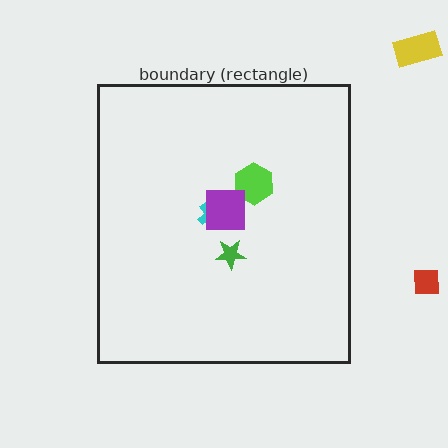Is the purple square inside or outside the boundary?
Inside.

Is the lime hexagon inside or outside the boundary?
Inside.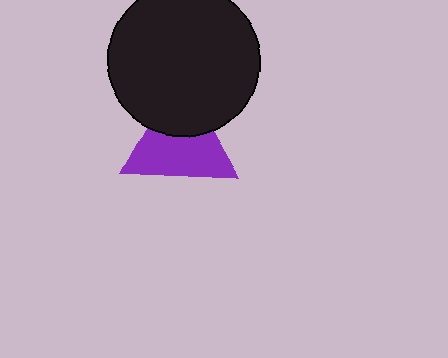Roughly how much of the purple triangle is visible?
About half of it is visible (roughly 63%).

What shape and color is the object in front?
The object in front is a black circle.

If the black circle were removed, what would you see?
You would see the complete purple triangle.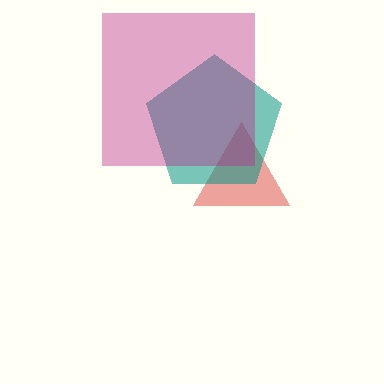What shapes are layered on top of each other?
The layered shapes are: a red triangle, a teal pentagon, a magenta square.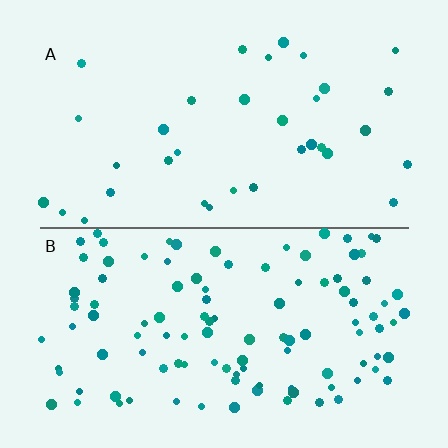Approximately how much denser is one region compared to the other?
Approximately 3.2× — region B over region A.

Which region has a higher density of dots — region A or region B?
B (the bottom).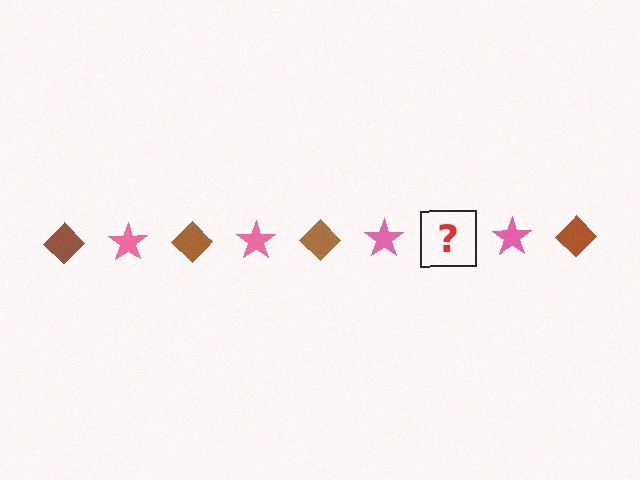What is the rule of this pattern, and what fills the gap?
The rule is that the pattern alternates between brown diamond and pink star. The gap should be filled with a brown diamond.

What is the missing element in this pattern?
The missing element is a brown diamond.